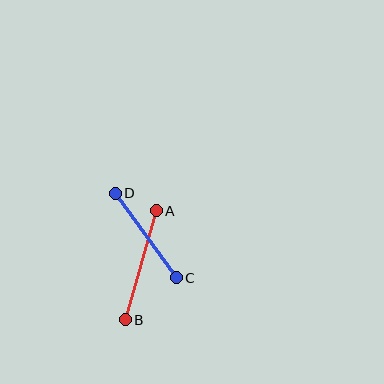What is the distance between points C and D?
The distance is approximately 104 pixels.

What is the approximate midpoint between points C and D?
The midpoint is at approximately (146, 236) pixels.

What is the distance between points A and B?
The distance is approximately 113 pixels.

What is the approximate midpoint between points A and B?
The midpoint is at approximately (141, 265) pixels.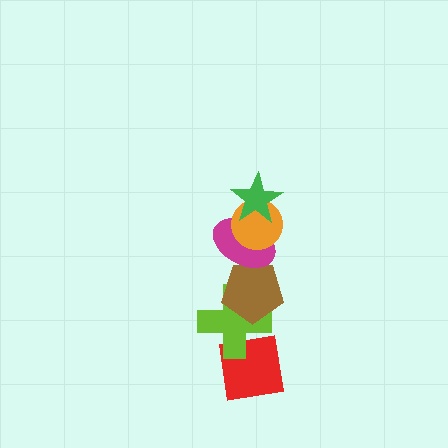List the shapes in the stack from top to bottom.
From top to bottom: the green star, the orange circle, the magenta ellipse, the brown pentagon, the lime cross, the red square.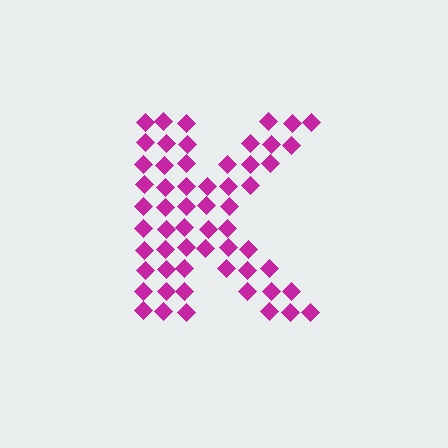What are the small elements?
The small elements are diamonds.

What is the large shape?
The large shape is the letter K.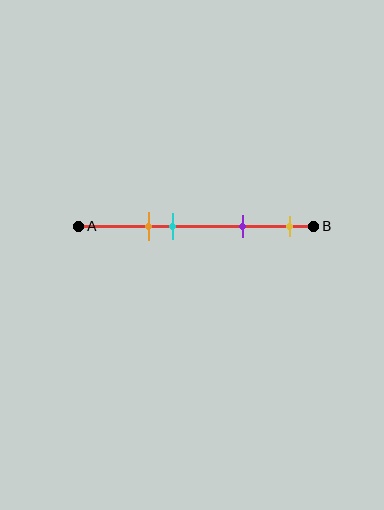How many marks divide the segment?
There are 4 marks dividing the segment.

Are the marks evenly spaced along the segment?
No, the marks are not evenly spaced.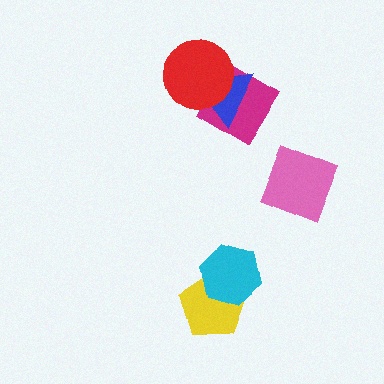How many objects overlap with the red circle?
2 objects overlap with the red circle.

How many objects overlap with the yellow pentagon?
1 object overlaps with the yellow pentagon.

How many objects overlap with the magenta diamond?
2 objects overlap with the magenta diamond.